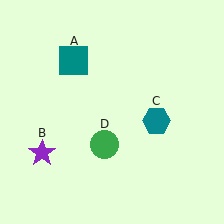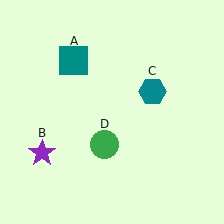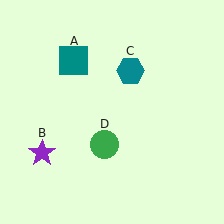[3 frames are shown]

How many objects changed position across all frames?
1 object changed position: teal hexagon (object C).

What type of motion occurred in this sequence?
The teal hexagon (object C) rotated counterclockwise around the center of the scene.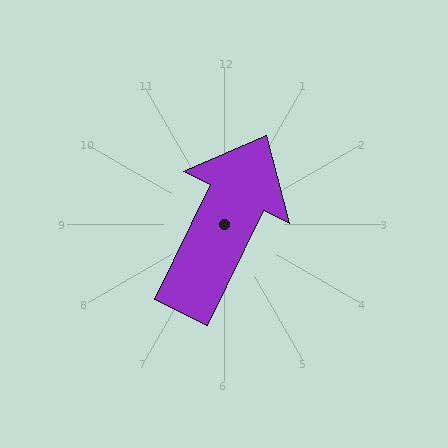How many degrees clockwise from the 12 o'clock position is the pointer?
Approximately 26 degrees.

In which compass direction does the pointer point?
Northeast.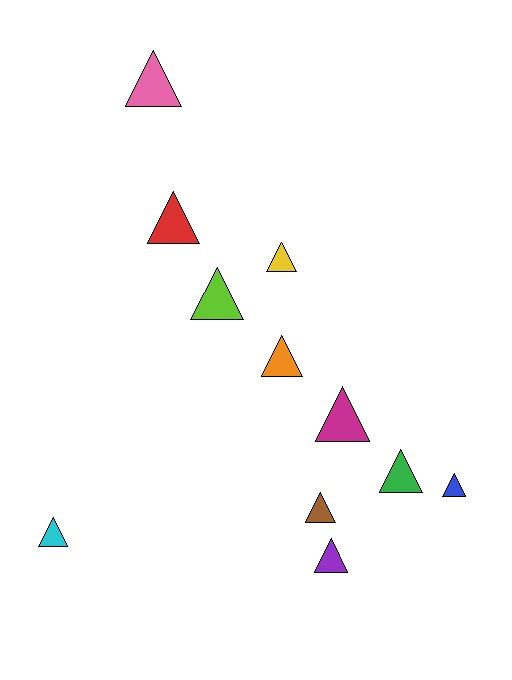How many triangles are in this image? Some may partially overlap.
There are 11 triangles.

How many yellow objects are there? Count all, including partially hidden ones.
There is 1 yellow object.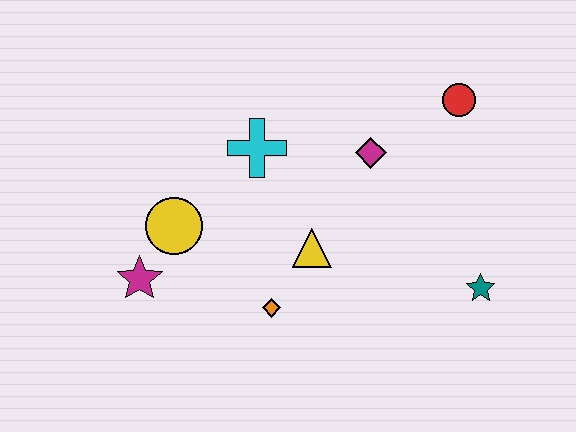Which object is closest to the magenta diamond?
The red circle is closest to the magenta diamond.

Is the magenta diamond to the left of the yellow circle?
No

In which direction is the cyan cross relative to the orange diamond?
The cyan cross is above the orange diamond.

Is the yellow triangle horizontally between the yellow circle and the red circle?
Yes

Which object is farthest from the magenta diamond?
The magenta star is farthest from the magenta diamond.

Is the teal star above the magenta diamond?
No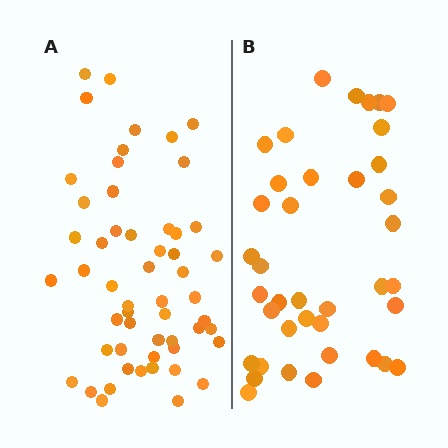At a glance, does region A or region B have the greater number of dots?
Region A (the left region) has more dots.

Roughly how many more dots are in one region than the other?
Region A has approximately 15 more dots than region B.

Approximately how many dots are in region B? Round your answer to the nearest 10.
About 40 dots. (The exact count is 39, which rounds to 40.)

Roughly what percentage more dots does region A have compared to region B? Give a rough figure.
About 40% more.